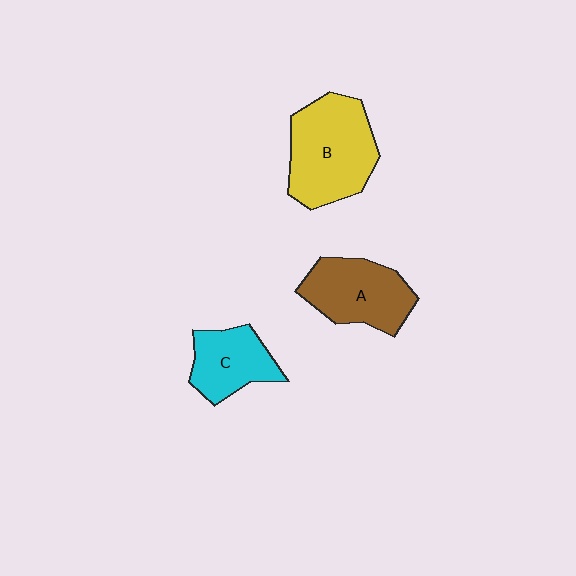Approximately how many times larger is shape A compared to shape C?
Approximately 1.3 times.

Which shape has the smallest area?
Shape C (cyan).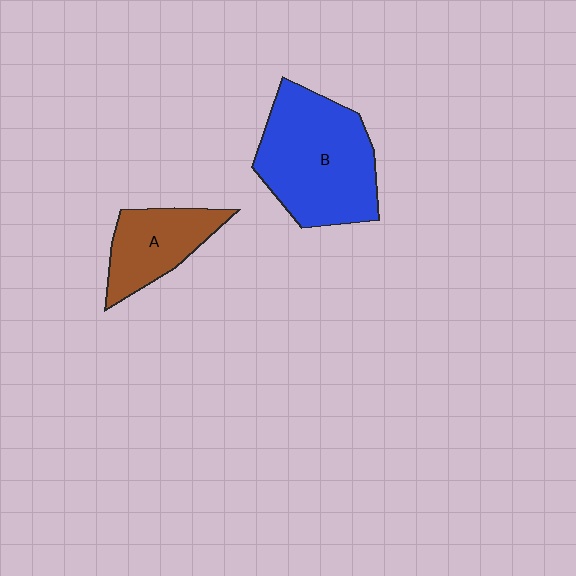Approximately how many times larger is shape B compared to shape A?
Approximately 1.9 times.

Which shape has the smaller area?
Shape A (brown).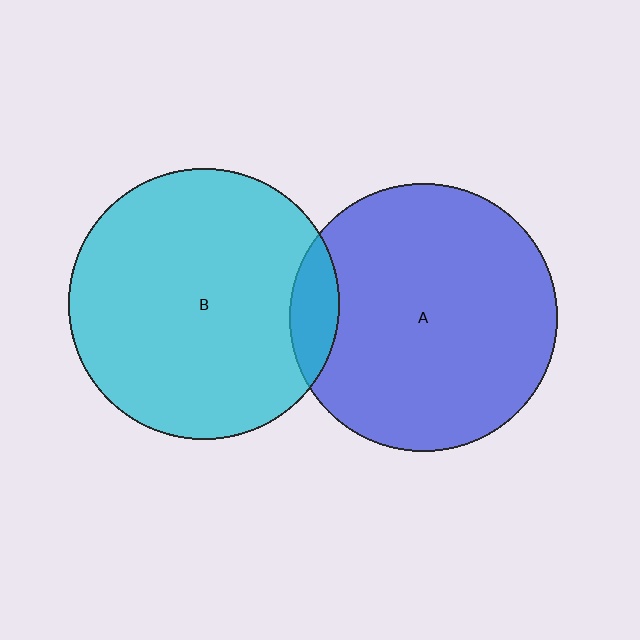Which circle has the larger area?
Circle B (cyan).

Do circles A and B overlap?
Yes.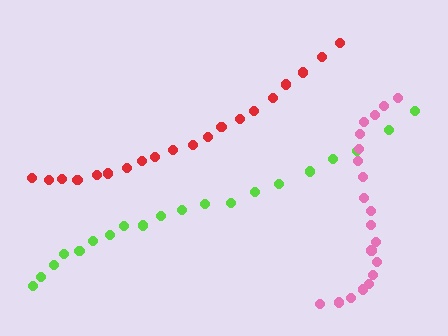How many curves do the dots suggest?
There are 3 distinct paths.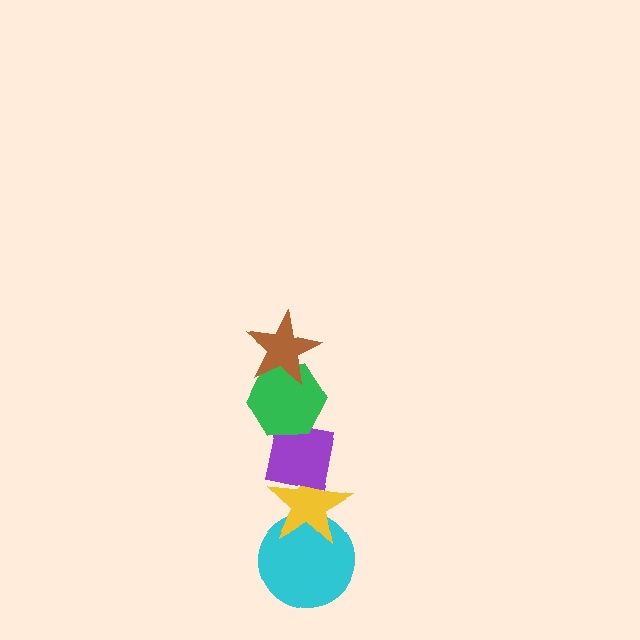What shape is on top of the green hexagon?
The brown star is on top of the green hexagon.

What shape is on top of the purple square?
The green hexagon is on top of the purple square.